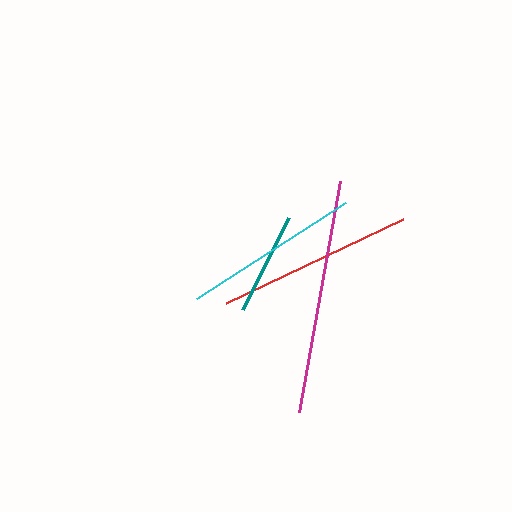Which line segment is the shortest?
The teal line is the shortest at approximately 102 pixels.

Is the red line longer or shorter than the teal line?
The red line is longer than the teal line.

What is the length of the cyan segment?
The cyan segment is approximately 177 pixels long.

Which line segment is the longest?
The magenta line is the longest at approximately 234 pixels.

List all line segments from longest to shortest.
From longest to shortest: magenta, red, cyan, teal.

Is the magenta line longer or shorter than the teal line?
The magenta line is longer than the teal line.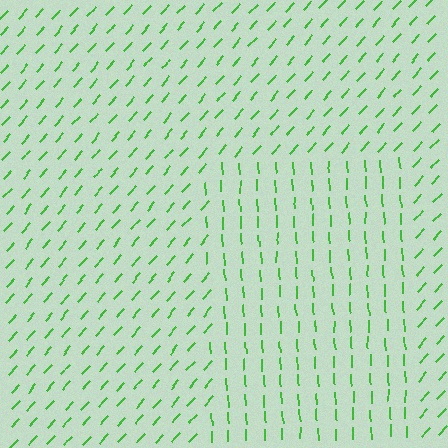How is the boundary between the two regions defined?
The boundary is defined purely by a change in line orientation (approximately 45 degrees difference). All lines are the same color and thickness.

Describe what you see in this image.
The image is filled with small green line segments. A rectangle region in the image has lines oriented differently from the surrounding lines, creating a visible texture boundary.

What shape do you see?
I see a rectangle.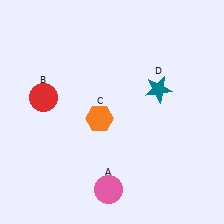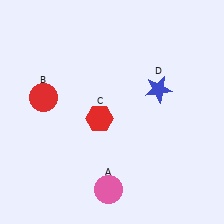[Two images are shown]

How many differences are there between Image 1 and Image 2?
There are 2 differences between the two images.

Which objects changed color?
C changed from orange to red. D changed from teal to blue.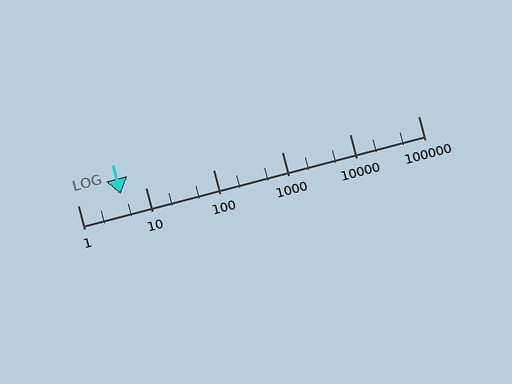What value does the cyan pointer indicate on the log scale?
The pointer indicates approximately 4.3.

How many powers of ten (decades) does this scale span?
The scale spans 5 decades, from 1 to 100000.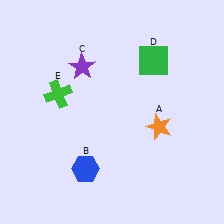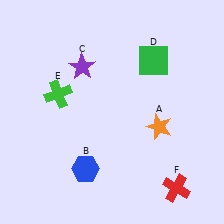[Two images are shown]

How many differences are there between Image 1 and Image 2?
There is 1 difference between the two images.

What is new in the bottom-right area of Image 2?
A red cross (F) was added in the bottom-right area of Image 2.